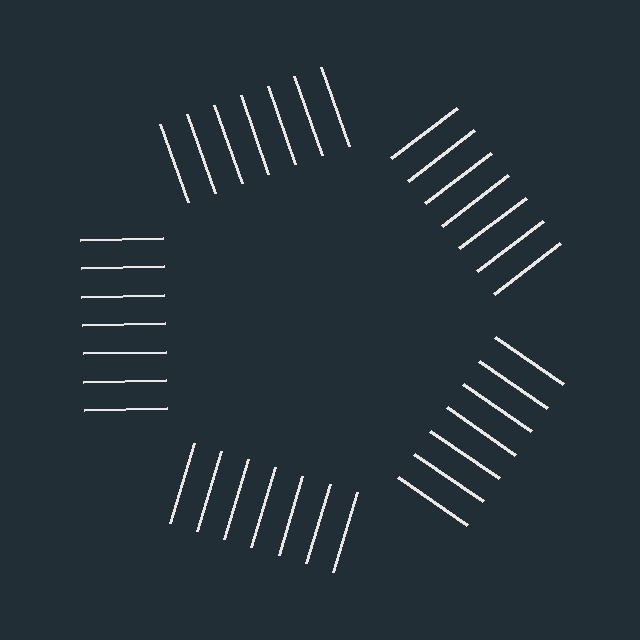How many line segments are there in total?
35 — 7 along each of the 5 edges.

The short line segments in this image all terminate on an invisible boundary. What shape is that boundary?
An illusory pentagon — the line segments terminate on its edges but no continuous stroke is drawn.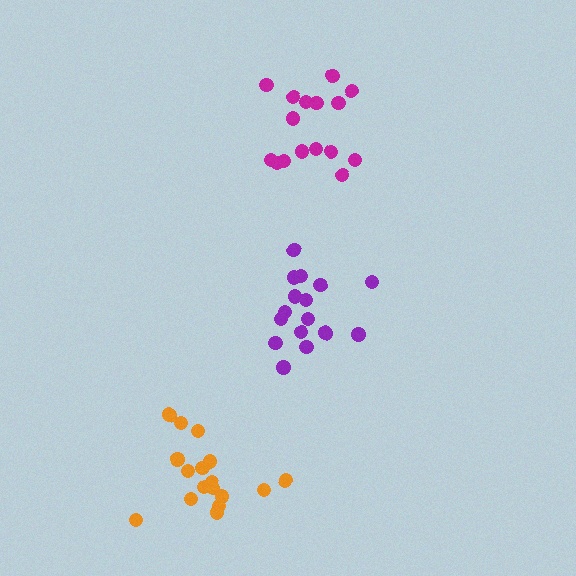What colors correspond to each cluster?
The clusters are colored: purple, orange, magenta.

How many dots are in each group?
Group 1: 16 dots, Group 2: 17 dots, Group 3: 16 dots (49 total).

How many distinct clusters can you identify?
There are 3 distinct clusters.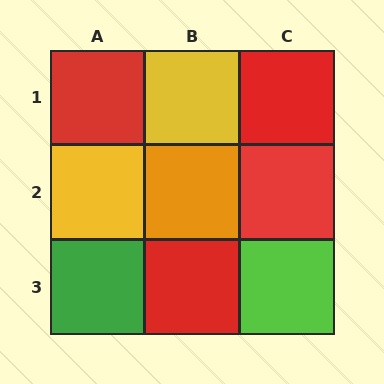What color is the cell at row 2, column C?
Red.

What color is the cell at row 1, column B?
Yellow.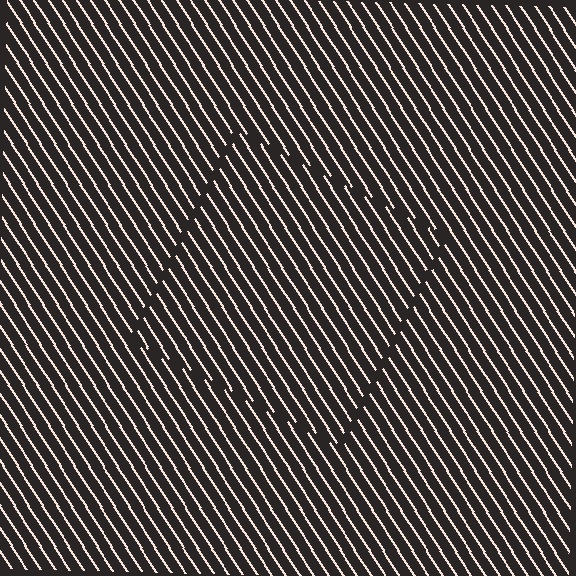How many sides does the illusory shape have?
4 sides — the line-ends trace a square.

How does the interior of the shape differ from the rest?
The interior of the shape contains the same grating, shifted by half a period — the contour is defined by the phase discontinuity where line-ends from the inner and outer gratings abut.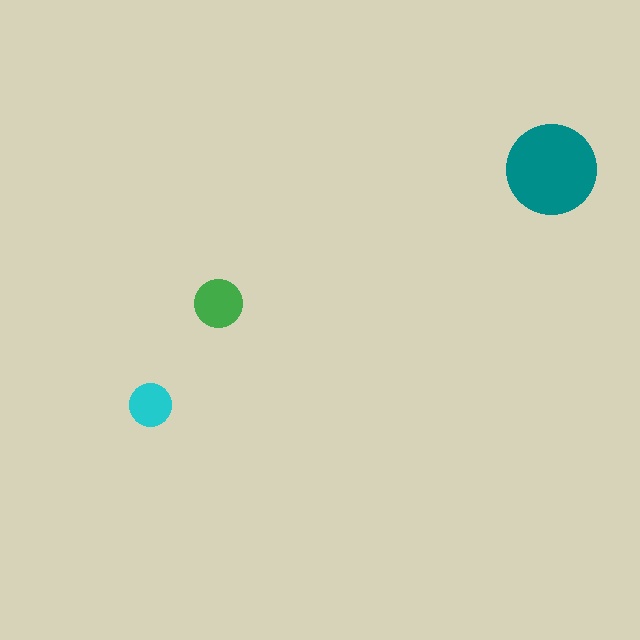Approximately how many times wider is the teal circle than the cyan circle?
About 2 times wider.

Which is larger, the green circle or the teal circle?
The teal one.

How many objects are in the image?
There are 3 objects in the image.